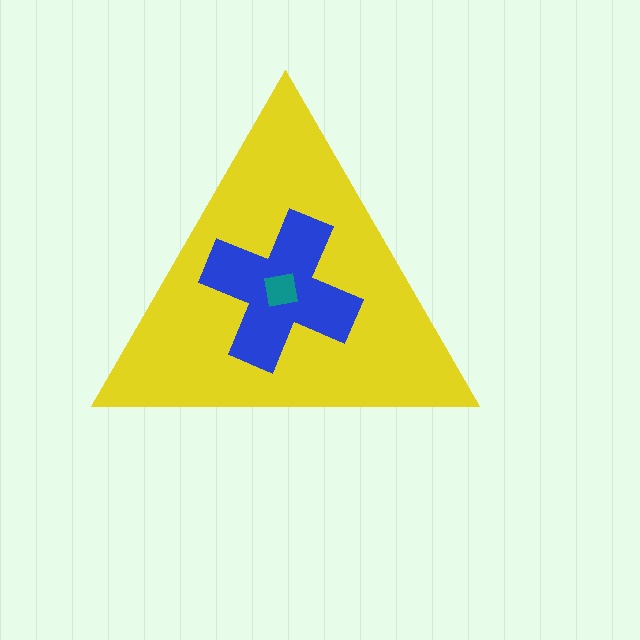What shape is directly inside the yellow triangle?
The blue cross.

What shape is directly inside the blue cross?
The teal square.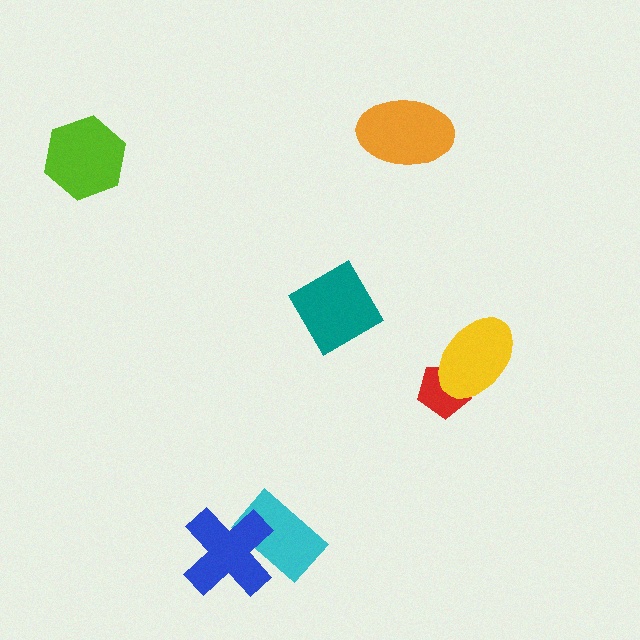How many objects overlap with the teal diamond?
0 objects overlap with the teal diamond.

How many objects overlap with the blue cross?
1 object overlaps with the blue cross.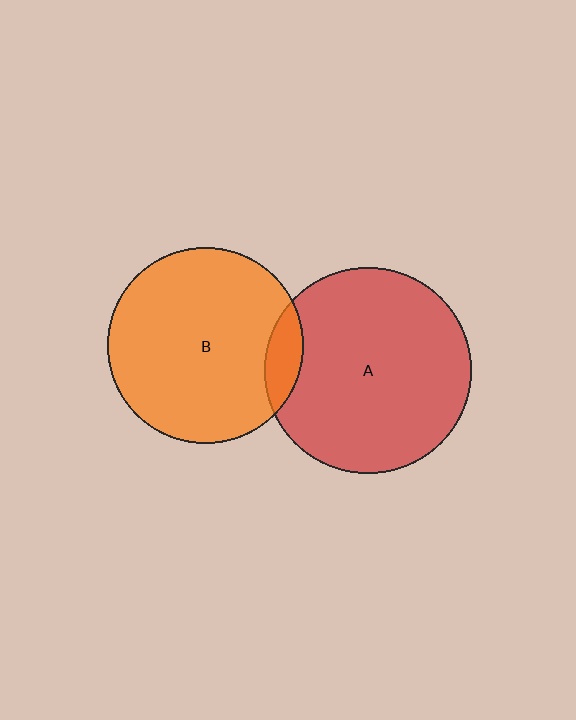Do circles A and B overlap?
Yes.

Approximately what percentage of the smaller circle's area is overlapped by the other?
Approximately 10%.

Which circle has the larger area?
Circle A (red).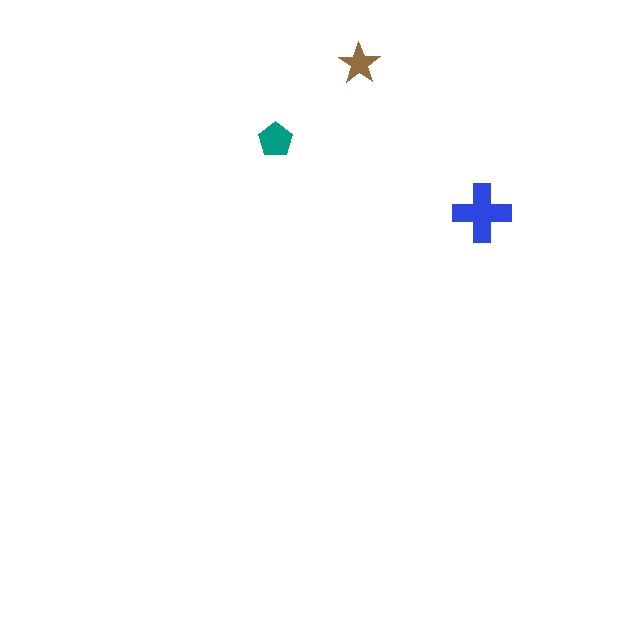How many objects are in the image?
There are 3 objects in the image.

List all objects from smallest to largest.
The brown star, the teal pentagon, the blue cross.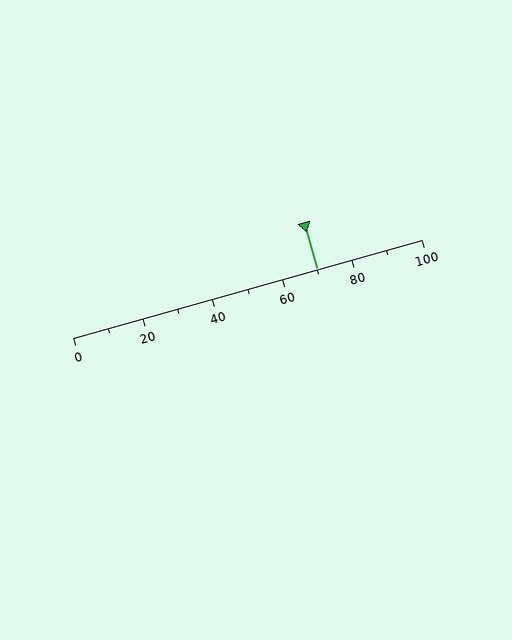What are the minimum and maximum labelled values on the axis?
The axis runs from 0 to 100.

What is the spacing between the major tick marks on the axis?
The major ticks are spaced 20 apart.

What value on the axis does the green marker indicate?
The marker indicates approximately 70.